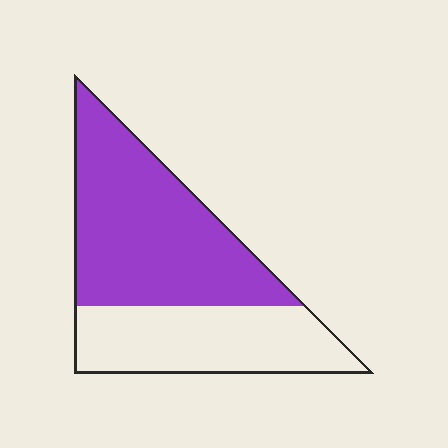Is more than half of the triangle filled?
Yes.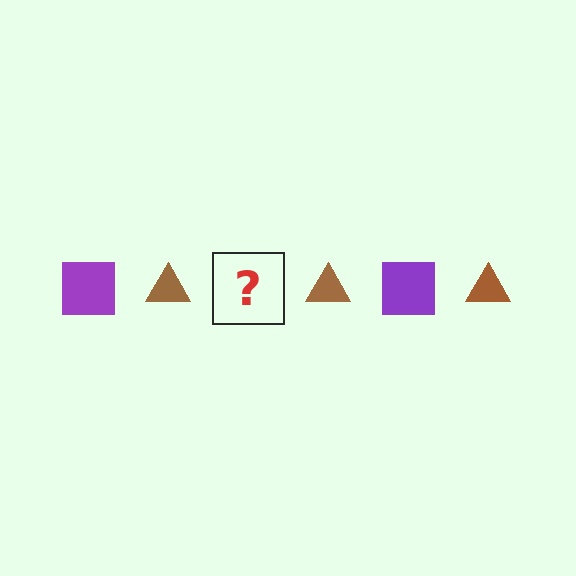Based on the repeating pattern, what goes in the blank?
The blank should be a purple square.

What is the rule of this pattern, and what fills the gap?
The rule is that the pattern alternates between purple square and brown triangle. The gap should be filled with a purple square.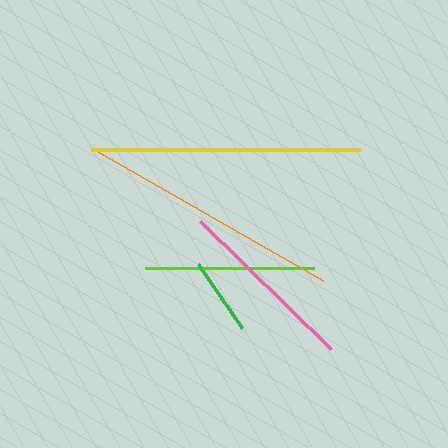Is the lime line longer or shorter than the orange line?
The orange line is longer than the lime line.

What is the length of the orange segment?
The orange segment is approximately 262 pixels long.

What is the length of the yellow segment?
The yellow segment is approximately 270 pixels long.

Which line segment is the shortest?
The green line is the shortest at approximately 77 pixels.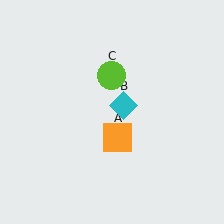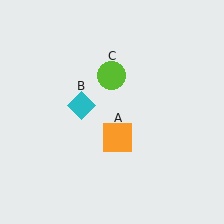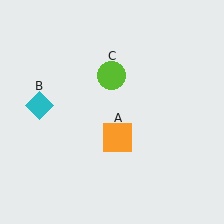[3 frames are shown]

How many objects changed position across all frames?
1 object changed position: cyan diamond (object B).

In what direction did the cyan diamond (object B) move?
The cyan diamond (object B) moved left.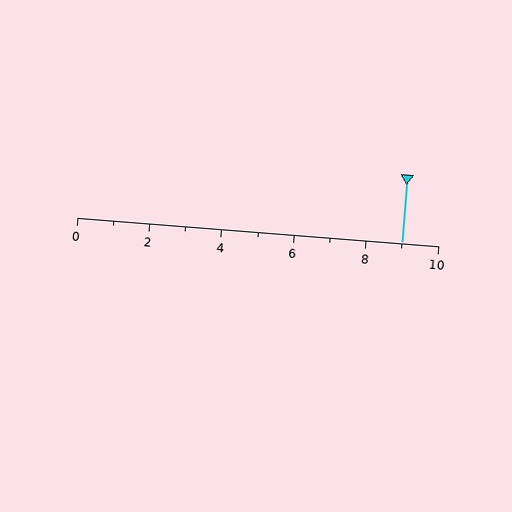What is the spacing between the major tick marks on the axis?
The major ticks are spaced 2 apart.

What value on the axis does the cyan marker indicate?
The marker indicates approximately 9.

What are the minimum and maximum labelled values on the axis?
The axis runs from 0 to 10.